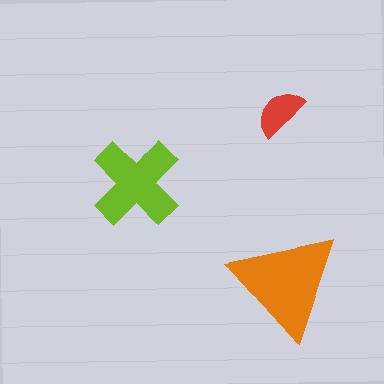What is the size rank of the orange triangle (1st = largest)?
1st.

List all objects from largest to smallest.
The orange triangle, the lime cross, the red semicircle.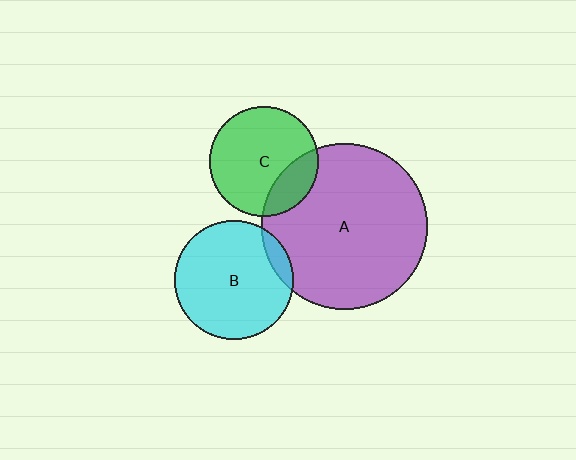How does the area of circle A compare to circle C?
Approximately 2.3 times.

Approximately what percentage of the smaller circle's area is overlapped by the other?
Approximately 20%.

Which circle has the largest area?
Circle A (purple).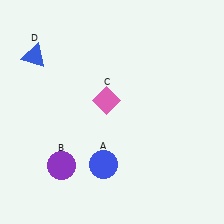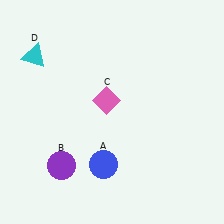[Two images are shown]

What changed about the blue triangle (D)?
In Image 1, D is blue. In Image 2, it changed to cyan.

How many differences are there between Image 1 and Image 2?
There is 1 difference between the two images.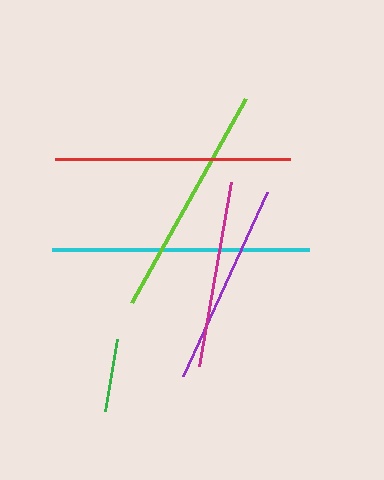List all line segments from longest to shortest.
From longest to shortest: cyan, red, lime, purple, magenta, green.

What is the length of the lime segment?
The lime segment is approximately 233 pixels long.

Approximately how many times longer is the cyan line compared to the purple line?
The cyan line is approximately 1.3 times the length of the purple line.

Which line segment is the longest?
The cyan line is the longest at approximately 257 pixels.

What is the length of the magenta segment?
The magenta segment is approximately 187 pixels long.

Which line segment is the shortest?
The green line is the shortest at approximately 74 pixels.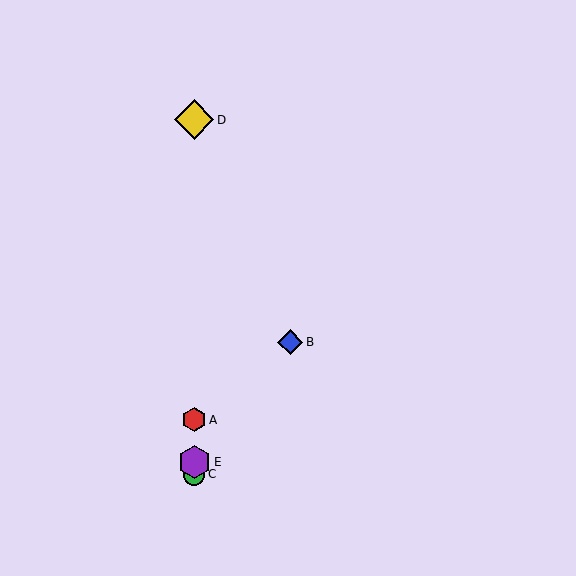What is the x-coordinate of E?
Object E is at x≈194.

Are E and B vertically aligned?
No, E is at x≈194 and B is at x≈290.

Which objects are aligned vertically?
Objects A, C, D, E are aligned vertically.